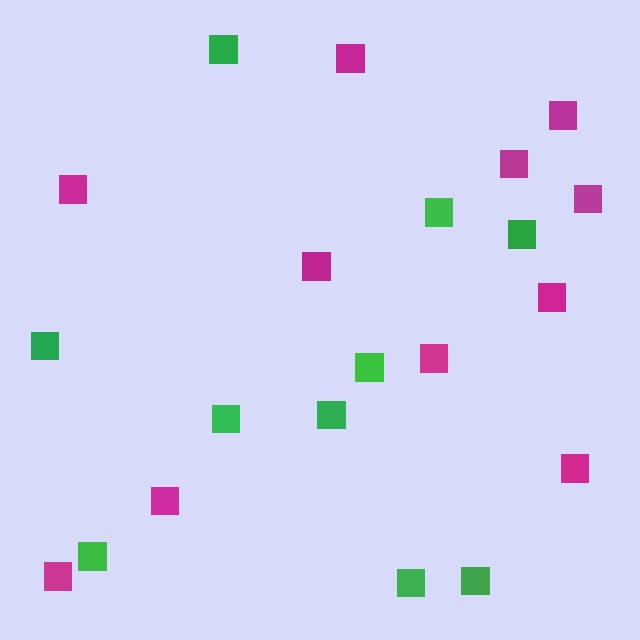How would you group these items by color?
There are 2 groups: one group of magenta squares (11) and one group of green squares (10).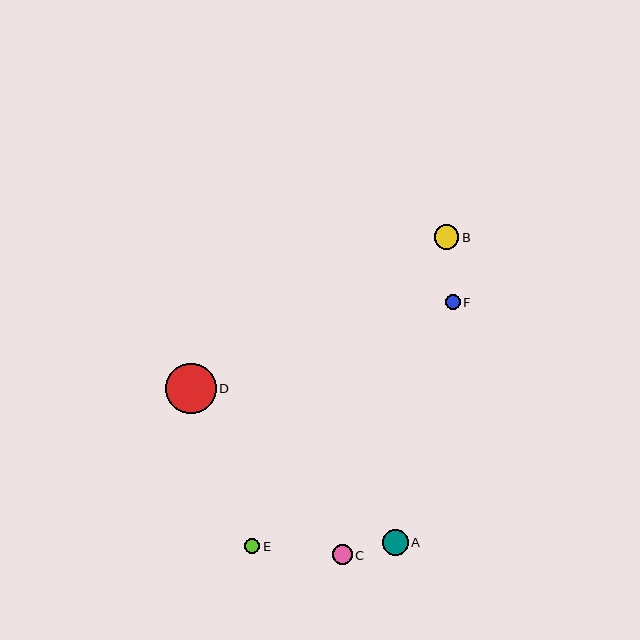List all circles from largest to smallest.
From largest to smallest: D, A, B, C, F, E.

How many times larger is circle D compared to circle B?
Circle D is approximately 2.0 times the size of circle B.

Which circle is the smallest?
Circle E is the smallest with a size of approximately 15 pixels.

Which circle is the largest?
Circle D is the largest with a size of approximately 50 pixels.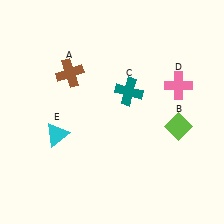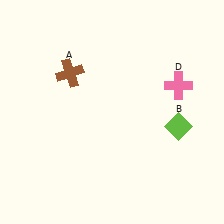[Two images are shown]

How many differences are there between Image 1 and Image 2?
There are 2 differences between the two images.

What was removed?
The teal cross (C), the cyan triangle (E) were removed in Image 2.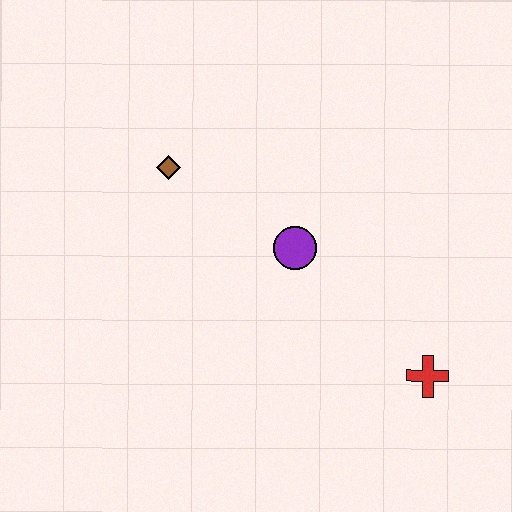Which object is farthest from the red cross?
The brown diamond is farthest from the red cross.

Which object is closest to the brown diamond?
The purple circle is closest to the brown diamond.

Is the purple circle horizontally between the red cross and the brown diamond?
Yes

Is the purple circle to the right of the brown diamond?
Yes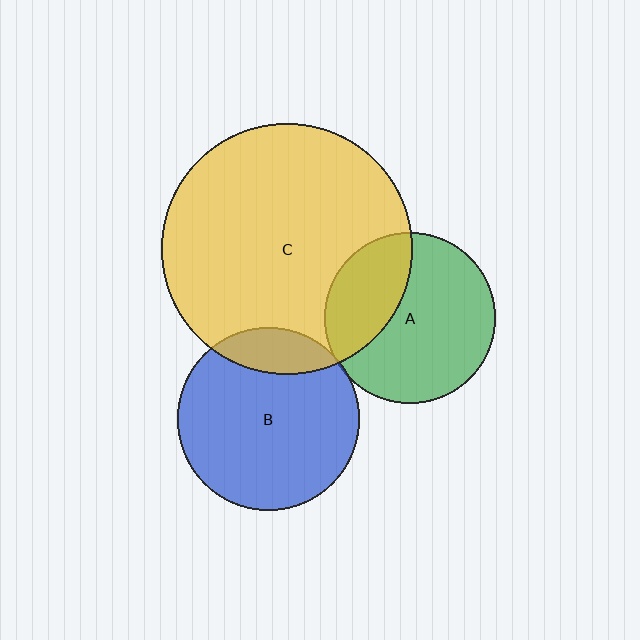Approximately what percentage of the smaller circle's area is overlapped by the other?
Approximately 30%.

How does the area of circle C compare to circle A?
Approximately 2.2 times.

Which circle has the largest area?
Circle C (yellow).